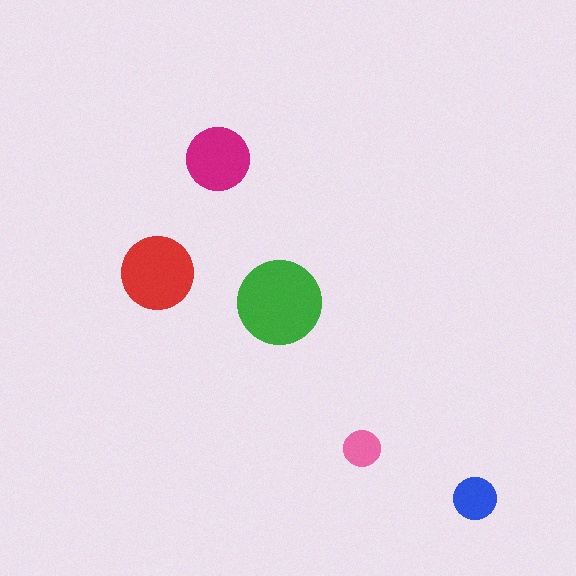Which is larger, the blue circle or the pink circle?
The blue one.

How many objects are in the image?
There are 5 objects in the image.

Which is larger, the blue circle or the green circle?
The green one.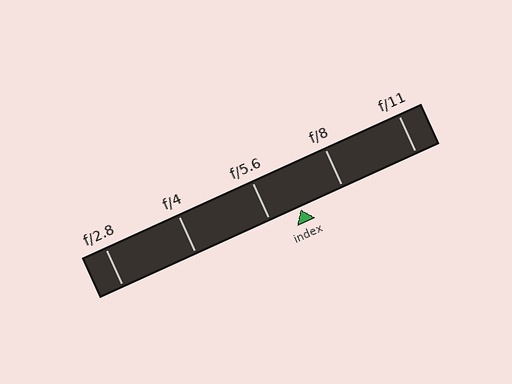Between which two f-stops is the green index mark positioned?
The index mark is between f/5.6 and f/8.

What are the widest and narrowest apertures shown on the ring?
The widest aperture shown is f/2.8 and the narrowest is f/11.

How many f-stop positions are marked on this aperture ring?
There are 5 f-stop positions marked.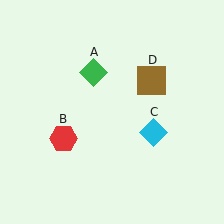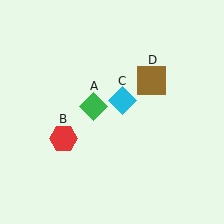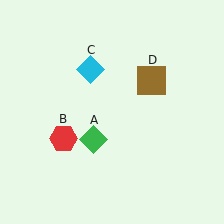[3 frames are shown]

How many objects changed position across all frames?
2 objects changed position: green diamond (object A), cyan diamond (object C).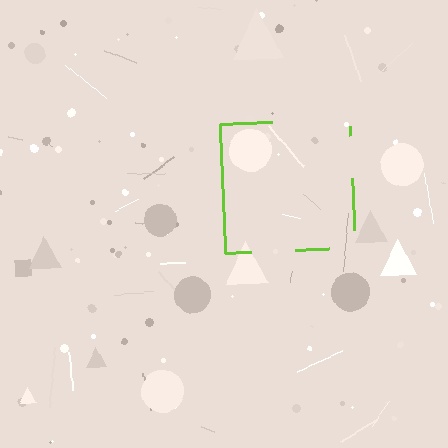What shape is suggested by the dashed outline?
The dashed outline suggests a square.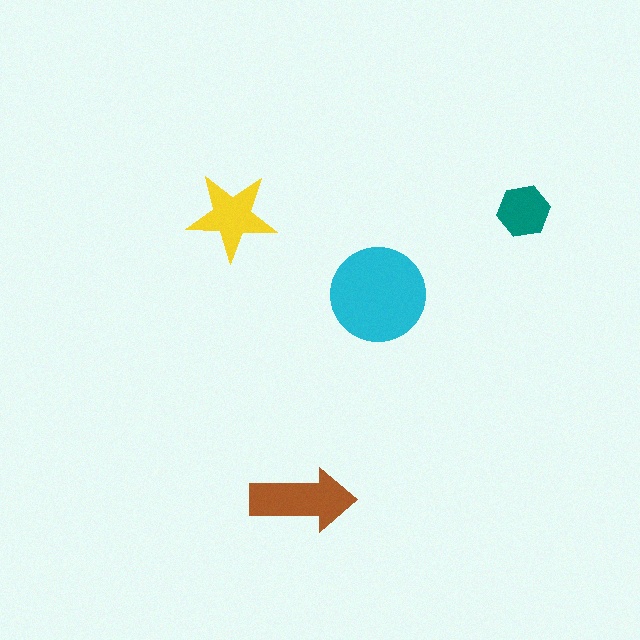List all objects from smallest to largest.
The teal hexagon, the yellow star, the brown arrow, the cyan circle.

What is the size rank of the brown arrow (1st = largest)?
2nd.